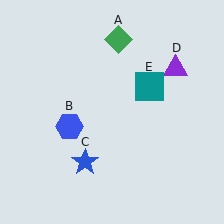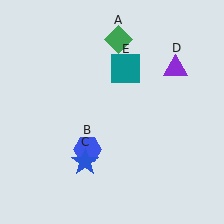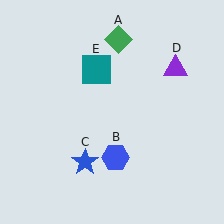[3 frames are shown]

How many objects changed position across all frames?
2 objects changed position: blue hexagon (object B), teal square (object E).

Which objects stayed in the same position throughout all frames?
Green diamond (object A) and blue star (object C) and purple triangle (object D) remained stationary.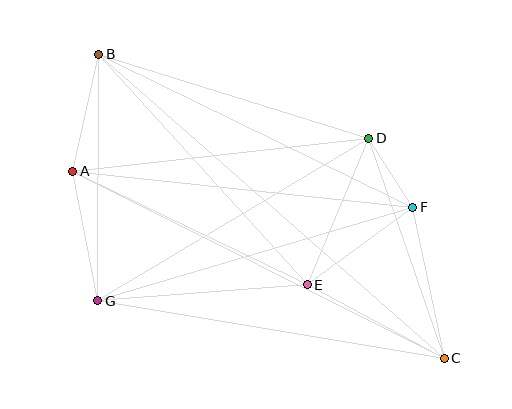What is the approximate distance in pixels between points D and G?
The distance between D and G is approximately 316 pixels.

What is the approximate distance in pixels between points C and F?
The distance between C and F is approximately 154 pixels.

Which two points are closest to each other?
Points D and F are closest to each other.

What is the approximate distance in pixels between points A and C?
The distance between A and C is approximately 416 pixels.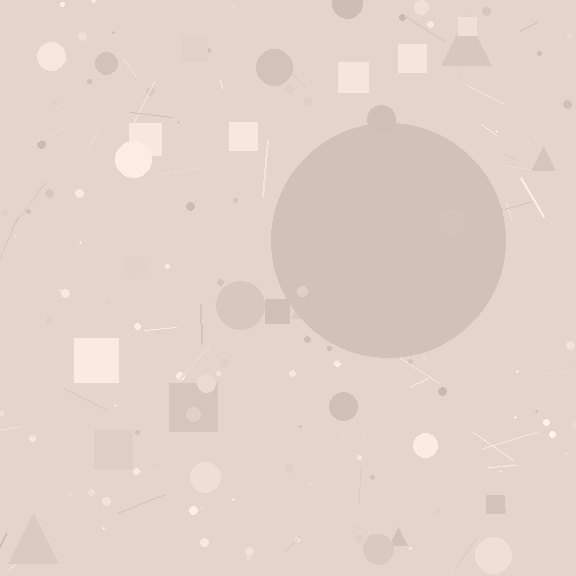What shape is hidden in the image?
A circle is hidden in the image.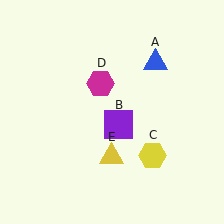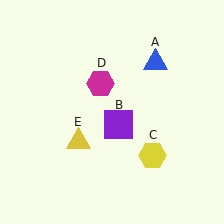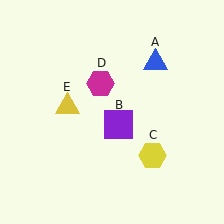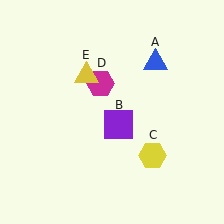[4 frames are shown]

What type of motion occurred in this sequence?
The yellow triangle (object E) rotated clockwise around the center of the scene.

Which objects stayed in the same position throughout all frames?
Blue triangle (object A) and purple square (object B) and yellow hexagon (object C) and magenta hexagon (object D) remained stationary.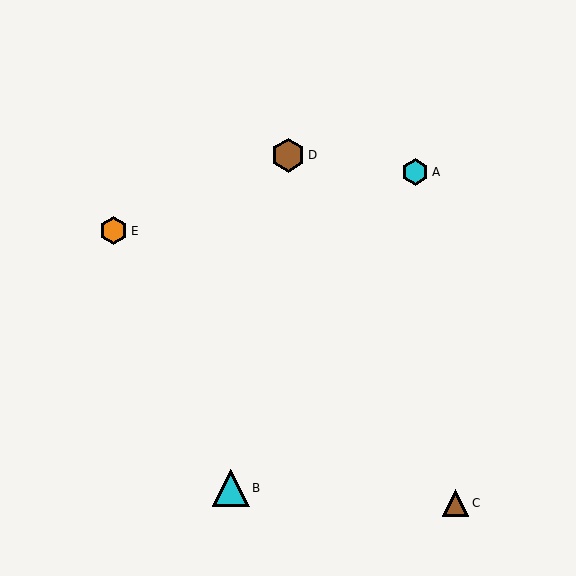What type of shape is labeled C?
Shape C is a brown triangle.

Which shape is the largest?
The cyan triangle (labeled B) is the largest.